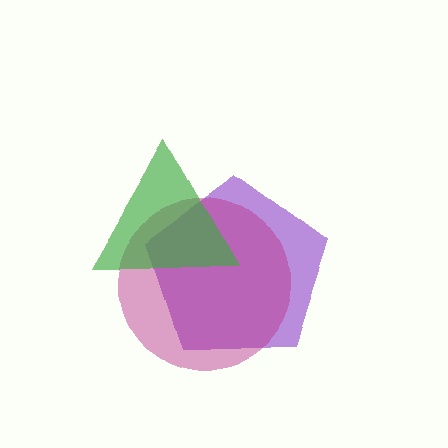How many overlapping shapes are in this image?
There are 3 overlapping shapes in the image.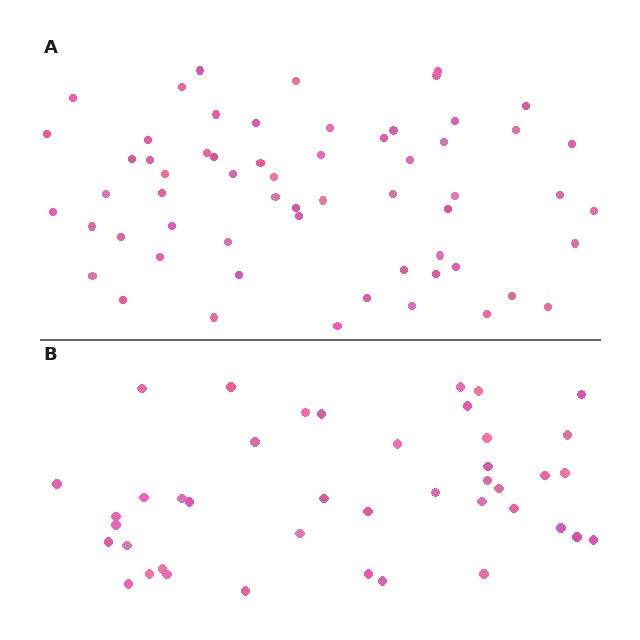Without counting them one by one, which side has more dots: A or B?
Region A (the top region) has more dots.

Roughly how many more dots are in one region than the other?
Region A has approximately 20 more dots than region B.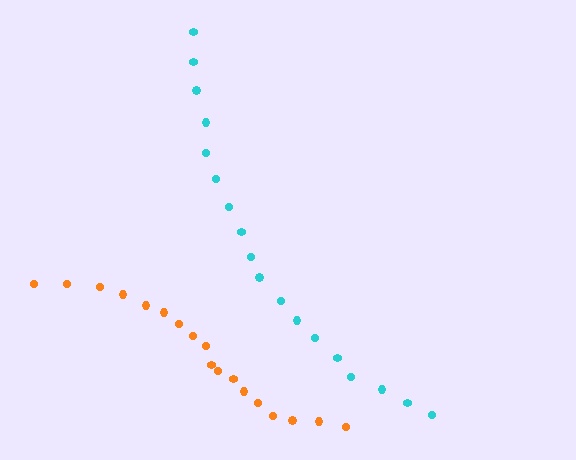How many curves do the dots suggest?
There are 2 distinct paths.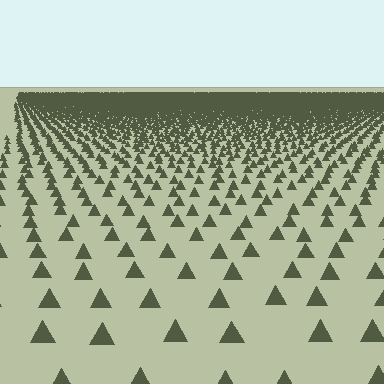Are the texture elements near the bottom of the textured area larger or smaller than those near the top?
Larger. Near the bottom, elements are closer to the viewer and appear at a bigger on-screen size.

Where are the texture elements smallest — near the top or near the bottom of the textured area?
Near the top.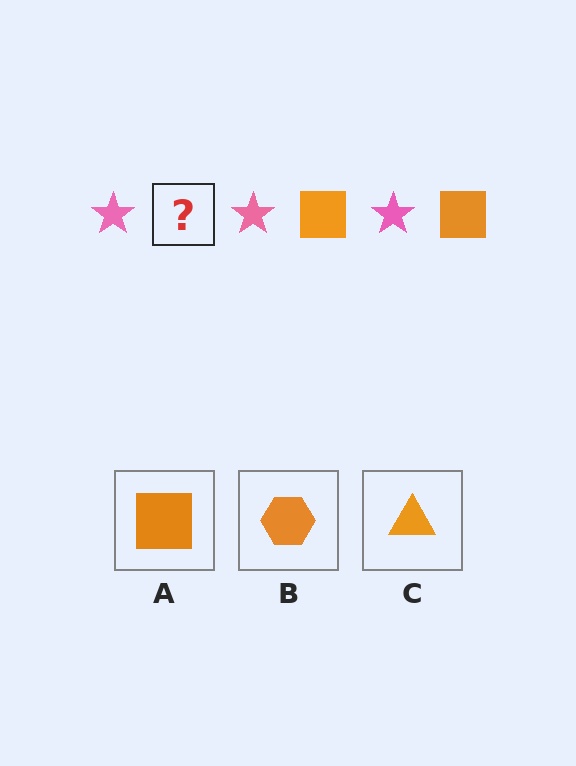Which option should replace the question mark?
Option A.